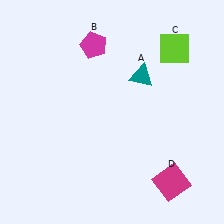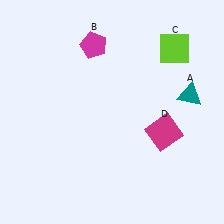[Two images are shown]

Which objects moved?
The objects that moved are: the teal triangle (A), the magenta square (D).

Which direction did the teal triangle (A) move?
The teal triangle (A) moved right.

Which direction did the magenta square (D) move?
The magenta square (D) moved up.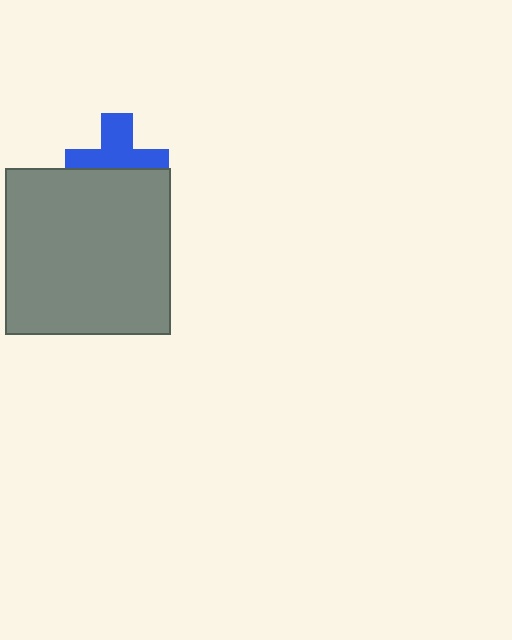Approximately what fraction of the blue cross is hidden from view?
Roughly 46% of the blue cross is hidden behind the gray square.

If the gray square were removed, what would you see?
You would see the complete blue cross.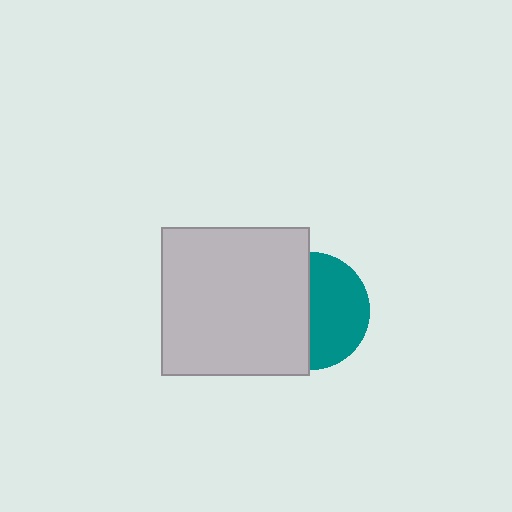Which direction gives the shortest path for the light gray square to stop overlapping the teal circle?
Moving left gives the shortest separation.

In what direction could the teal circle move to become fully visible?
The teal circle could move right. That would shift it out from behind the light gray square entirely.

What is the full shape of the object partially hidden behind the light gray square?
The partially hidden object is a teal circle.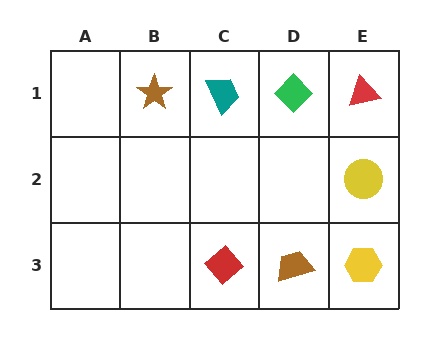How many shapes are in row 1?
4 shapes.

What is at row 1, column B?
A brown star.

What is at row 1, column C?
A teal trapezoid.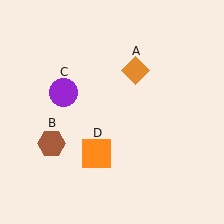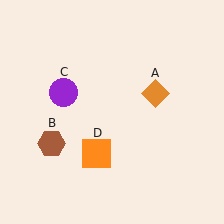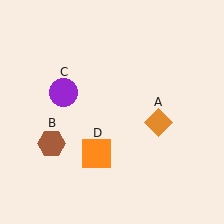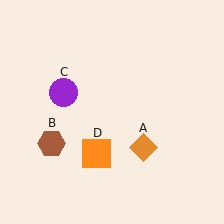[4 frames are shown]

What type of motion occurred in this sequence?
The orange diamond (object A) rotated clockwise around the center of the scene.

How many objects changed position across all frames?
1 object changed position: orange diamond (object A).